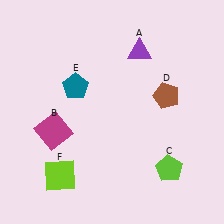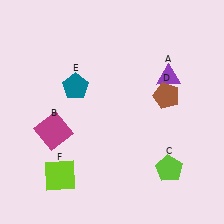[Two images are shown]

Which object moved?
The purple triangle (A) moved right.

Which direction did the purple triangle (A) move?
The purple triangle (A) moved right.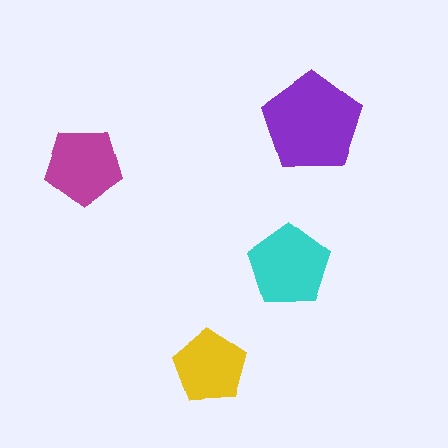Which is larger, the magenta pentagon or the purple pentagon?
The purple one.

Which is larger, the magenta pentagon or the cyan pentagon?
The cyan one.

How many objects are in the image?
There are 4 objects in the image.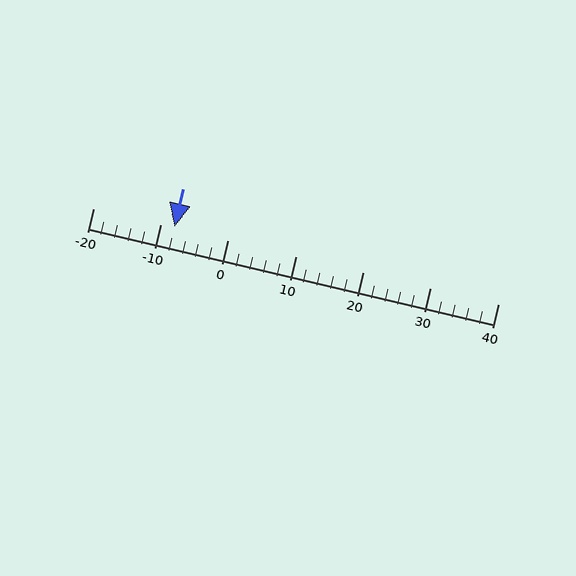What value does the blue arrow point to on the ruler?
The blue arrow points to approximately -8.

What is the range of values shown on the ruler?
The ruler shows values from -20 to 40.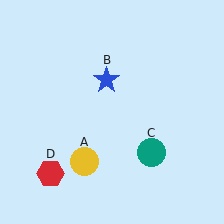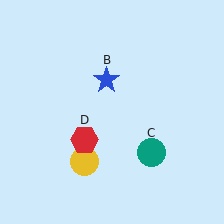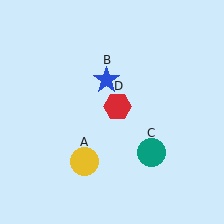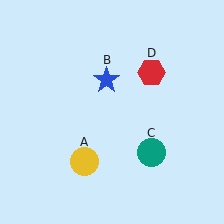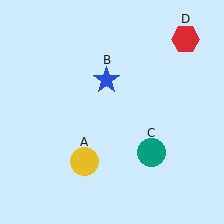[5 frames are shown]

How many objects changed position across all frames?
1 object changed position: red hexagon (object D).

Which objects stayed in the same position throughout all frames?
Yellow circle (object A) and blue star (object B) and teal circle (object C) remained stationary.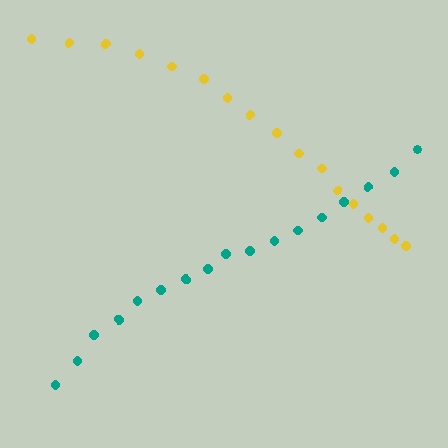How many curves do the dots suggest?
There are 2 distinct paths.